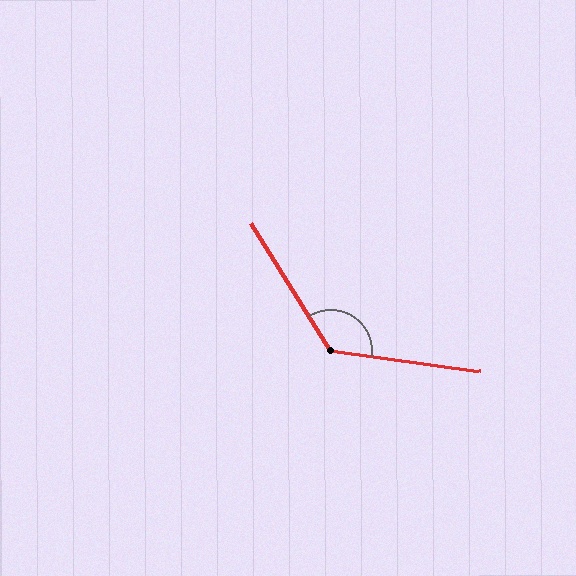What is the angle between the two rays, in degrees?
Approximately 130 degrees.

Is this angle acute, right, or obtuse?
It is obtuse.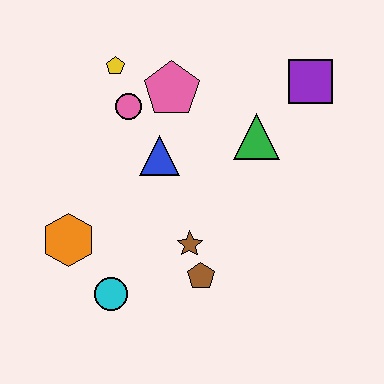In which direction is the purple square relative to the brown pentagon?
The purple square is above the brown pentagon.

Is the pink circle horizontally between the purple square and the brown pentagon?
No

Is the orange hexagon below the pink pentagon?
Yes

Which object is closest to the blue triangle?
The pink circle is closest to the blue triangle.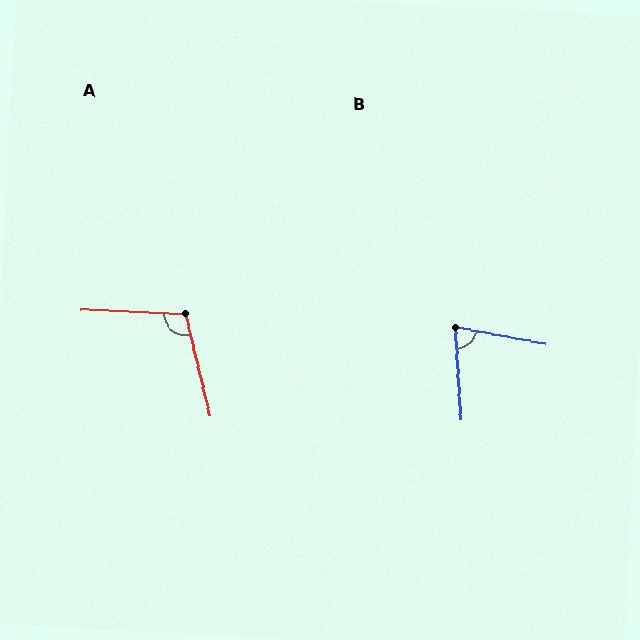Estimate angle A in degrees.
Approximately 106 degrees.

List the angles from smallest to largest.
B (76°), A (106°).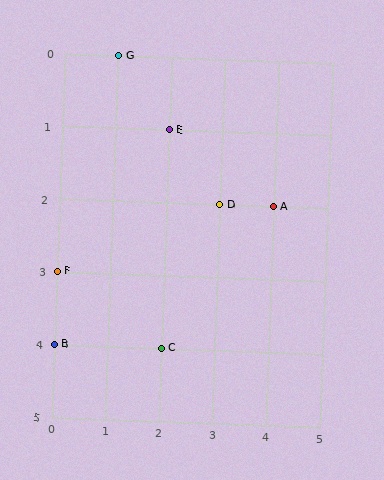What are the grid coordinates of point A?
Point A is at grid coordinates (4, 2).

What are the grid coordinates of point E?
Point E is at grid coordinates (2, 1).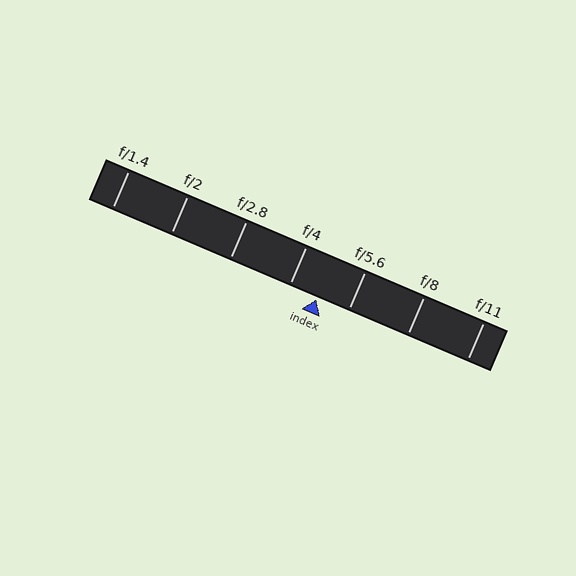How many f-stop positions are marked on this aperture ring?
There are 7 f-stop positions marked.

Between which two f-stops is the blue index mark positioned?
The index mark is between f/4 and f/5.6.